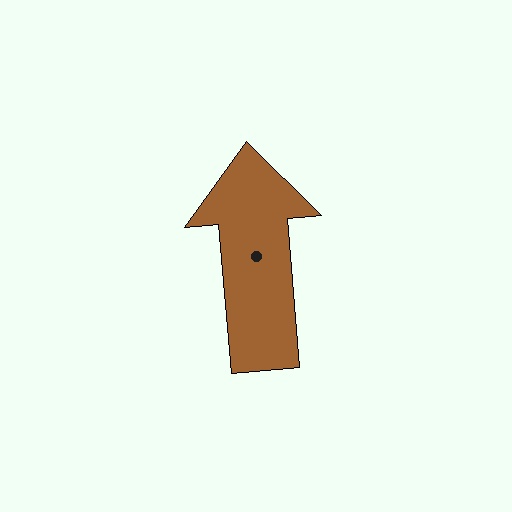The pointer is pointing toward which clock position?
Roughly 12 o'clock.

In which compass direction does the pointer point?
North.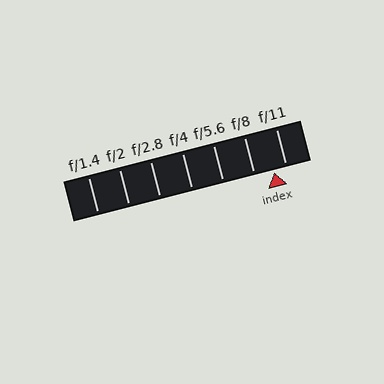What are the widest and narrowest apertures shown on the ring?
The widest aperture shown is f/1.4 and the narrowest is f/11.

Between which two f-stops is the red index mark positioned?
The index mark is between f/8 and f/11.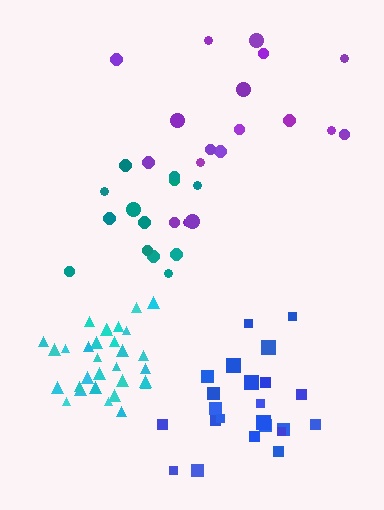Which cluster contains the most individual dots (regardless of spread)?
Cyan (31).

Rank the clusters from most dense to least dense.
cyan, teal, blue, purple.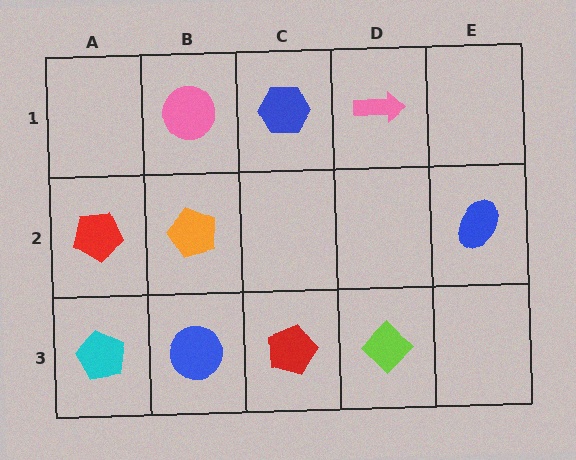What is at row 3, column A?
A cyan pentagon.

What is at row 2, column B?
An orange pentagon.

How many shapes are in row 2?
3 shapes.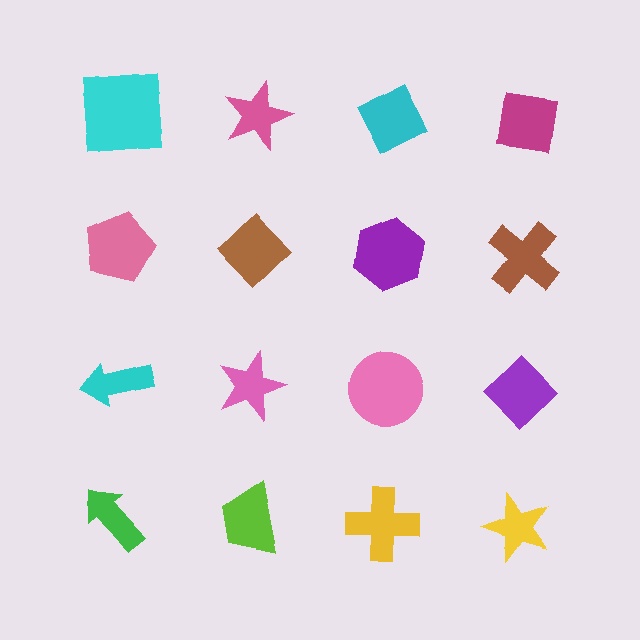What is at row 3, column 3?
A pink circle.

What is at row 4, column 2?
A lime trapezoid.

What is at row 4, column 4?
A yellow star.